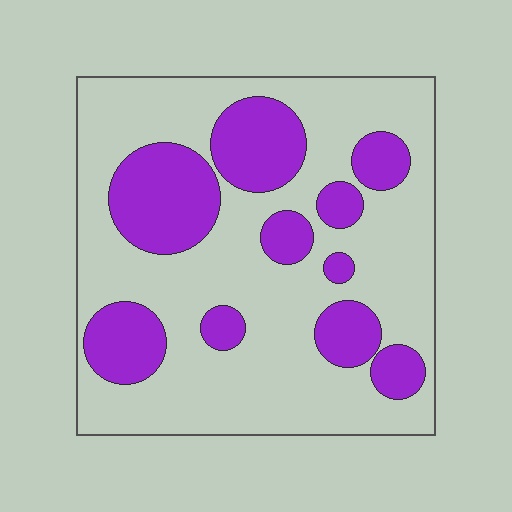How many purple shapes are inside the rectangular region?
10.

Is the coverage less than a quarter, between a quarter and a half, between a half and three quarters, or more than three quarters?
Between a quarter and a half.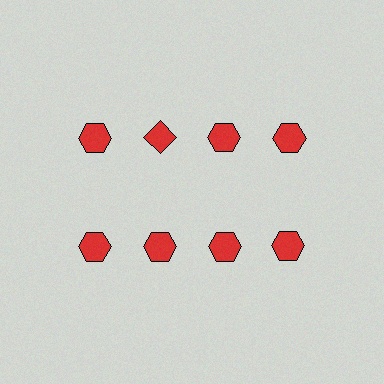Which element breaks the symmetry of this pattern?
The red diamond in the top row, second from left column breaks the symmetry. All other shapes are red hexagons.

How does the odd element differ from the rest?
It has a different shape: diamond instead of hexagon.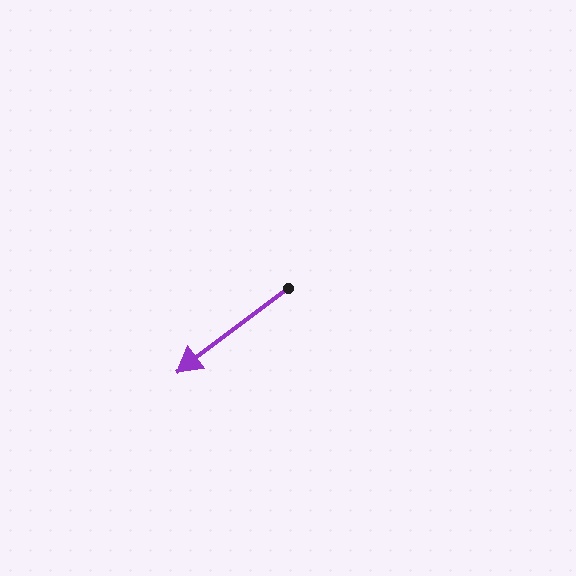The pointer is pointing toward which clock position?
Roughly 8 o'clock.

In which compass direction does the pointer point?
Southwest.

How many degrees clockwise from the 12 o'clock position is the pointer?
Approximately 233 degrees.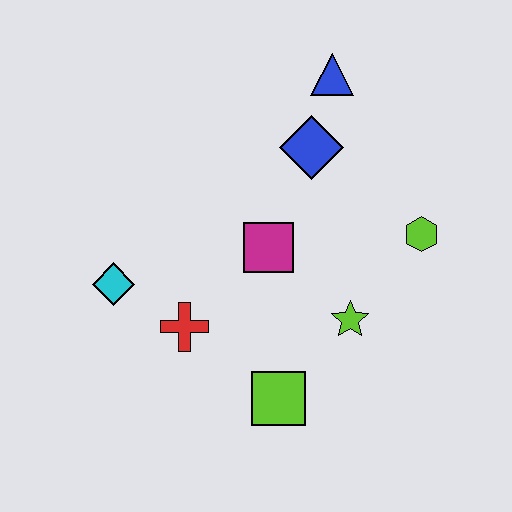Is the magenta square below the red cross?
No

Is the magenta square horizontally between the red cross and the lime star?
Yes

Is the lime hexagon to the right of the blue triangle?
Yes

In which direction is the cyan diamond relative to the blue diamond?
The cyan diamond is to the left of the blue diamond.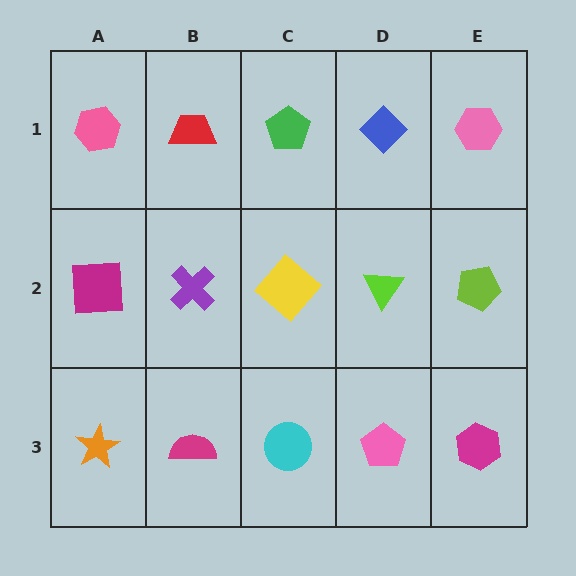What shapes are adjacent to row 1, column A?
A magenta square (row 2, column A), a red trapezoid (row 1, column B).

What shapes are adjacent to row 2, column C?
A green pentagon (row 1, column C), a cyan circle (row 3, column C), a purple cross (row 2, column B), a lime triangle (row 2, column D).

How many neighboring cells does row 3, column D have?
3.